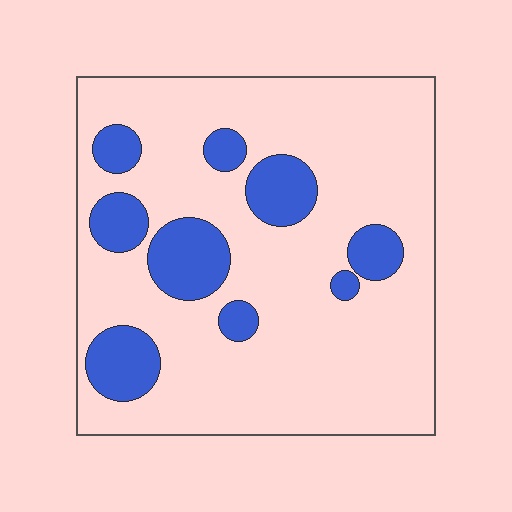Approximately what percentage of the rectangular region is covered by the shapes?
Approximately 20%.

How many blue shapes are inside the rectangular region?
9.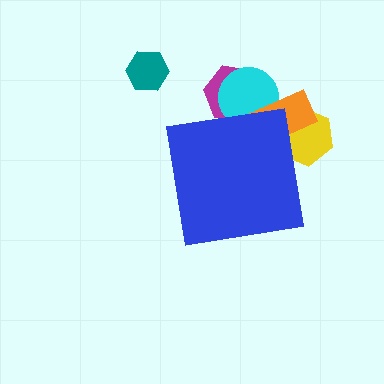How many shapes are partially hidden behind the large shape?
4 shapes are partially hidden.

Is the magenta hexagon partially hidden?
Yes, the magenta hexagon is partially hidden behind the blue square.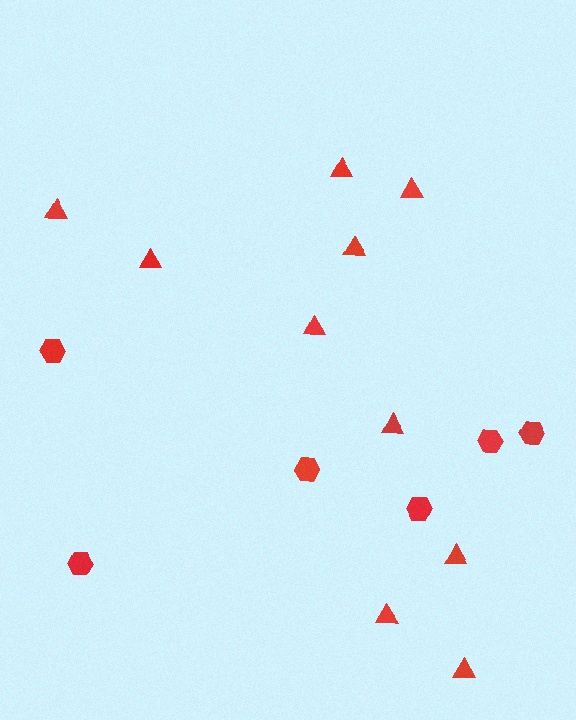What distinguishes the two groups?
There are 2 groups: one group of hexagons (6) and one group of triangles (10).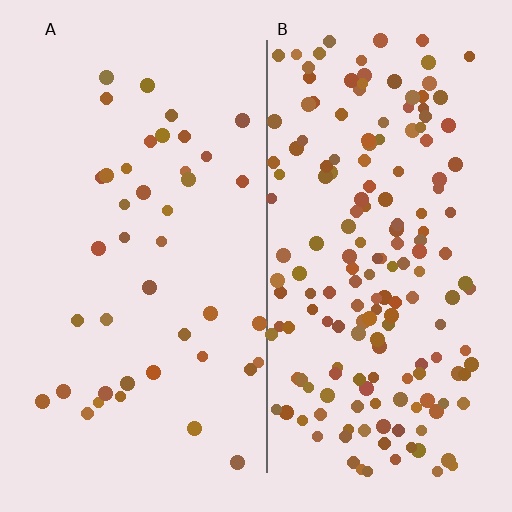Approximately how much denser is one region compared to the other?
Approximately 4.2× — region B over region A.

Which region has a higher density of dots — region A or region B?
B (the right).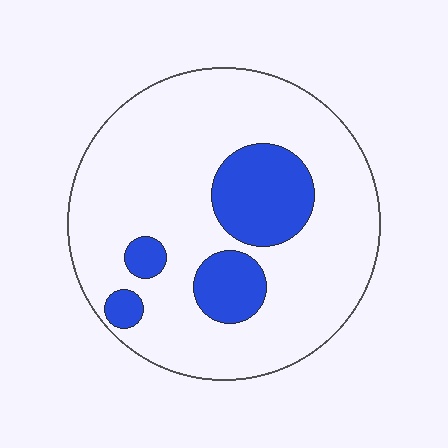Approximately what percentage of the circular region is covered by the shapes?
Approximately 20%.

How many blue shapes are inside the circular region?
4.